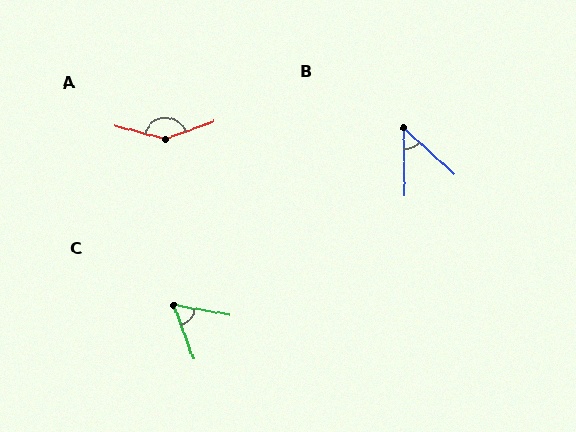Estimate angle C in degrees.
Approximately 60 degrees.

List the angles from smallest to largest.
B (47°), C (60°), A (144°).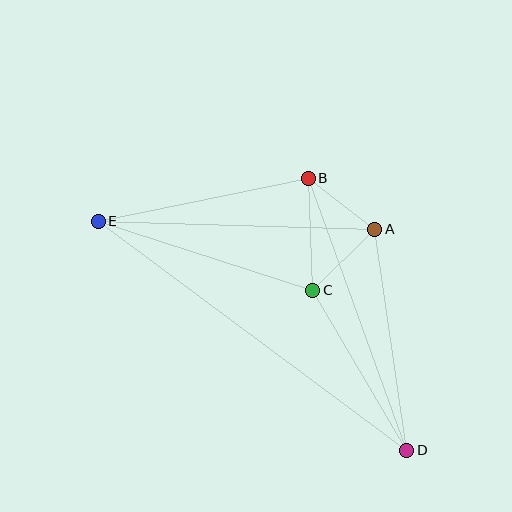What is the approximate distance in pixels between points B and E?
The distance between B and E is approximately 214 pixels.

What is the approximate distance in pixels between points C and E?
The distance between C and E is approximately 225 pixels.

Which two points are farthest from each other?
Points D and E are farthest from each other.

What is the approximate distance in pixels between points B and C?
The distance between B and C is approximately 112 pixels.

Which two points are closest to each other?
Points A and B are closest to each other.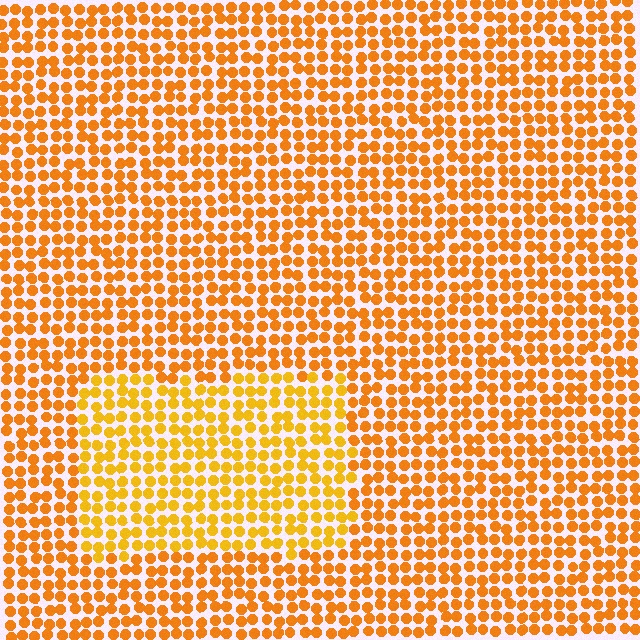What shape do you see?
I see a rectangle.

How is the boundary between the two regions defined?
The boundary is defined purely by a slight shift in hue (about 16 degrees). Spacing, size, and orientation are identical on both sides.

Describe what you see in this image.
The image is filled with small orange elements in a uniform arrangement. A rectangle-shaped region is visible where the elements are tinted to a slightly different hue, forming a subtle color boundary.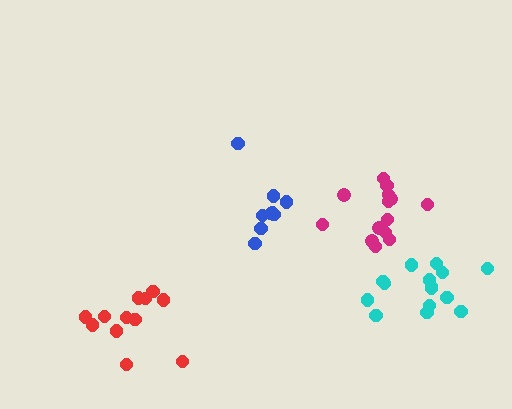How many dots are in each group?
Group 1: 12 dots, Group 2: 9 dots, Group 3: 14 dots, Group 4: 15 dots (50 total).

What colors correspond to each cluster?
The clusters are colored: red, blue, magenta, cyan.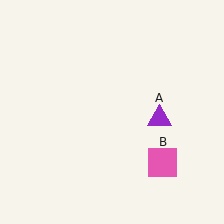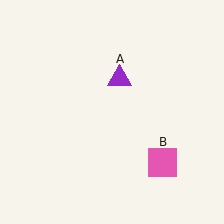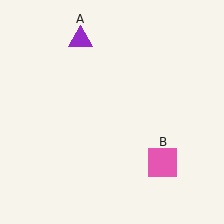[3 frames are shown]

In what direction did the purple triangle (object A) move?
The purple triangle (object A) moved up and to the left.